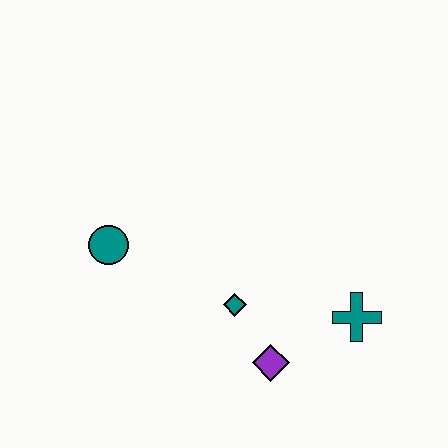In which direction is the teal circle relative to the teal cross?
The teal circle is to the left of the teal cross.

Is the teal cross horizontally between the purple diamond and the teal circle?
No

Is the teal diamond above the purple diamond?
Yes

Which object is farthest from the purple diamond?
The teal circle is farthest from the purple diamond.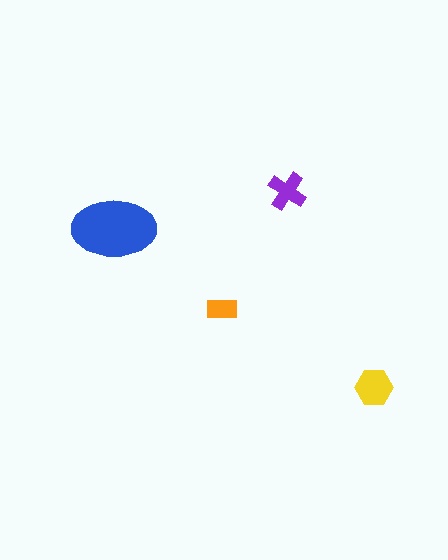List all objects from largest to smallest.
The blue ellipse, the yellow hexagon, the purple cross, the orange rectangle.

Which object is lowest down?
The yellow hexagon is bottommost.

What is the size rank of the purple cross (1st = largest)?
3rd.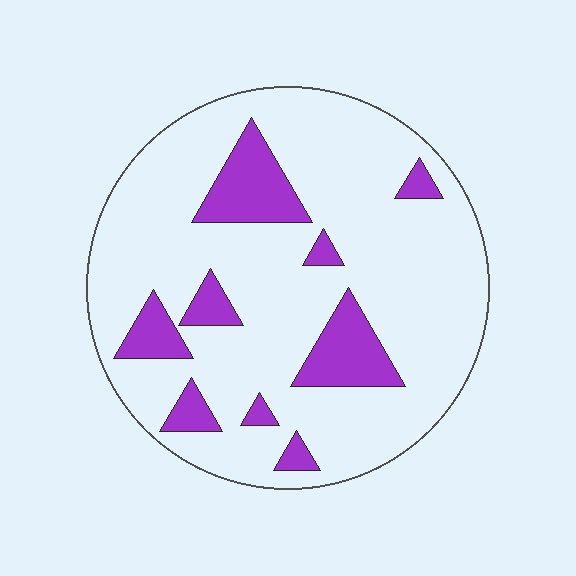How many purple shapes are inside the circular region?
9.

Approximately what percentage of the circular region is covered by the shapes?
Approximately 20%.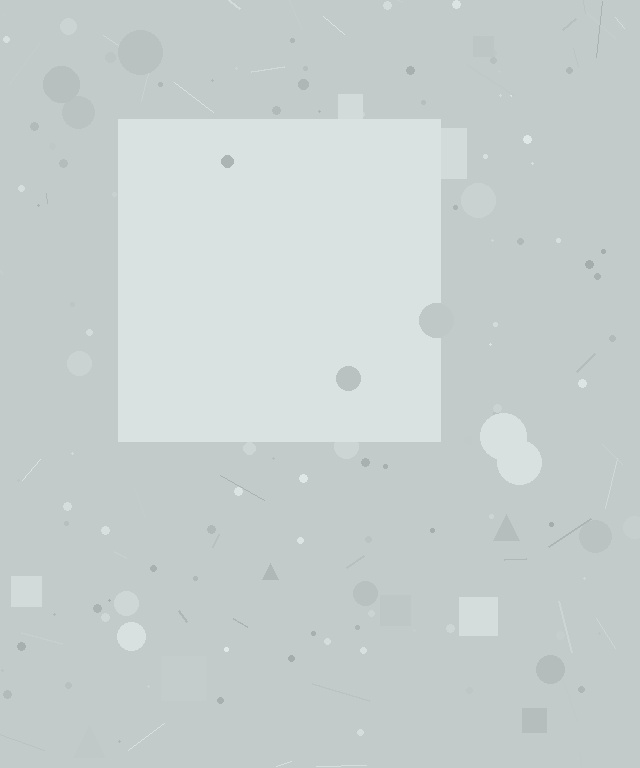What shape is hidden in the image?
A square is hidden in the image.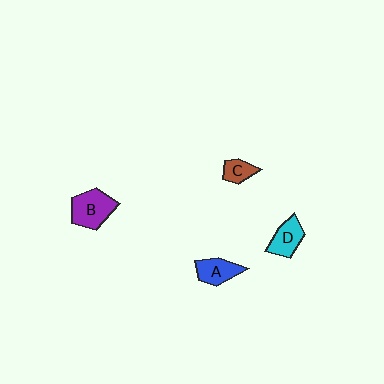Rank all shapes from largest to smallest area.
From largest to smallest: B (purple), D (cyan), A (blue), C (brown).